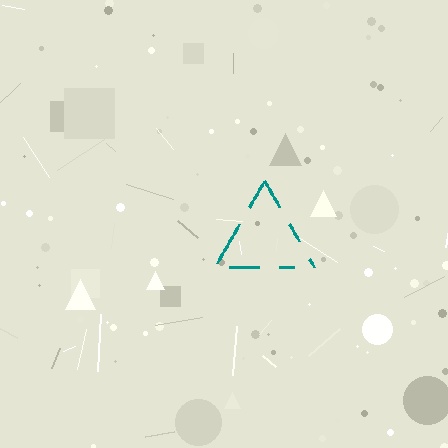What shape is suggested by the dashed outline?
The dashed outline suggests a triangle.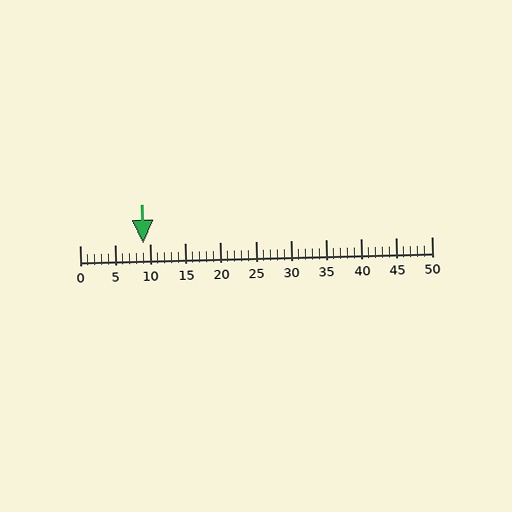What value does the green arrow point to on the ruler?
The green arrow points to approximately 9.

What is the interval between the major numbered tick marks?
The major tick marks are spaced 5 units apart.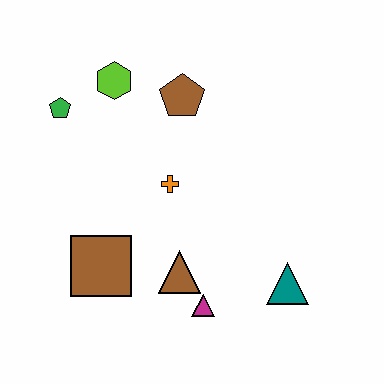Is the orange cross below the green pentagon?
Yes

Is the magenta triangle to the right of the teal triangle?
No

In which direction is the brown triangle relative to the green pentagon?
The brown triangle is below the green pentagon.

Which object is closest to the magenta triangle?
The brown triangle is closest to the magenta triangle.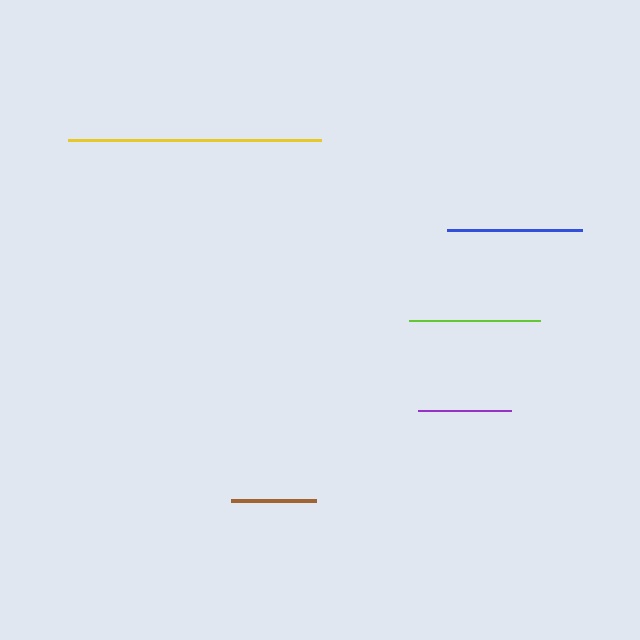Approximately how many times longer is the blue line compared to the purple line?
The blue line is approximately 1.4 times the length of the purple line.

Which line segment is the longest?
The yellow line is the longest at approximately 254 pixels.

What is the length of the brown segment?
The brown segment is approximately 84 pixels long.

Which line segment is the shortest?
The brown line is the shortest at approximately 84 pixels.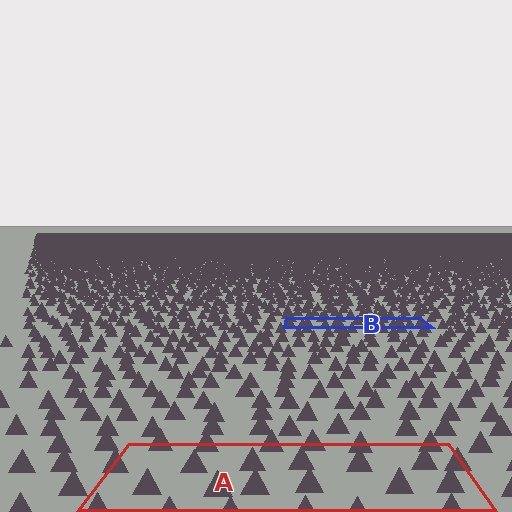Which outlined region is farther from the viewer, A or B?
Region B is farther from the viewer — the texture elements inside it appear smaller and more densely packed.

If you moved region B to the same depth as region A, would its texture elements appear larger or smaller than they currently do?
They would appear larger. At a closer depth, the same texture elements are projected at a bigger on-screen size.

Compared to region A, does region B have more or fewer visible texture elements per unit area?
Region B has more texture elements per unit area — they are packed more densely because it is farther away.